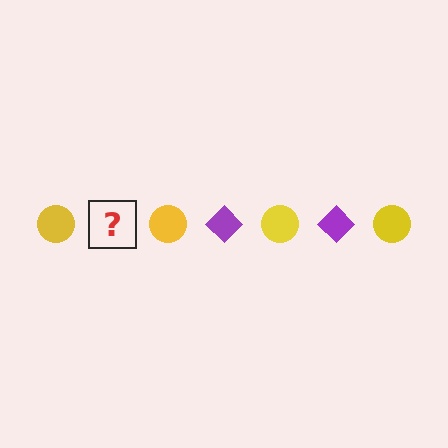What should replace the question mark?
The question mark should be replaced with a purple diamond.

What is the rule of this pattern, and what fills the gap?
The rule is that the pattern alternates between yellow circle and purple diamond. The gap should be filled with a purple diamond.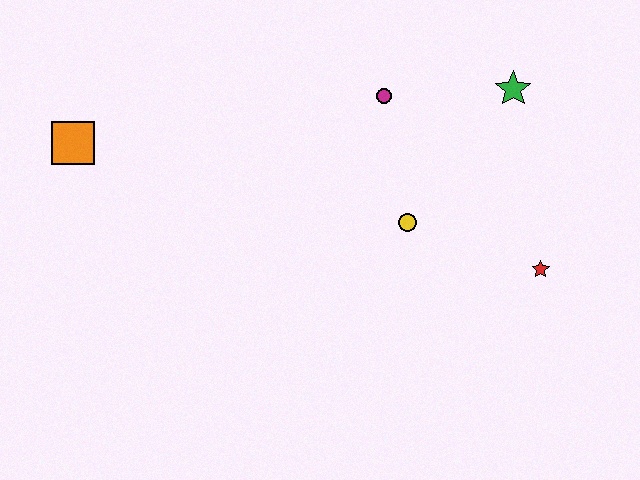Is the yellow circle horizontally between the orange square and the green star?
Yes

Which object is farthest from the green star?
The orange square is farthest from the green star.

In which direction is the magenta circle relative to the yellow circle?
The magenta circle is above the yellow circle.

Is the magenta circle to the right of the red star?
No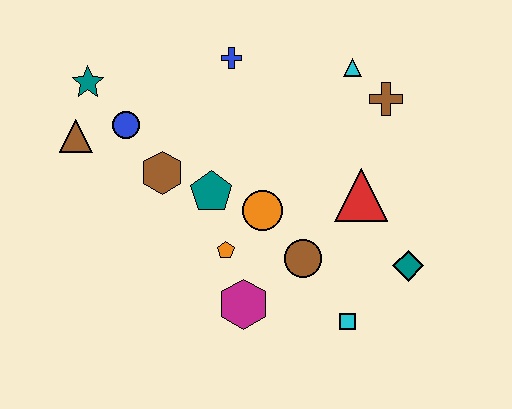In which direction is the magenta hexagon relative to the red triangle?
The magenta hexagon is to the left of the red triangle.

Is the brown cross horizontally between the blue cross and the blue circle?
No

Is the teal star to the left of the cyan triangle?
Yes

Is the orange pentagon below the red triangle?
Yes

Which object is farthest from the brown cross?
The brown triangle is farthest from the brown cross.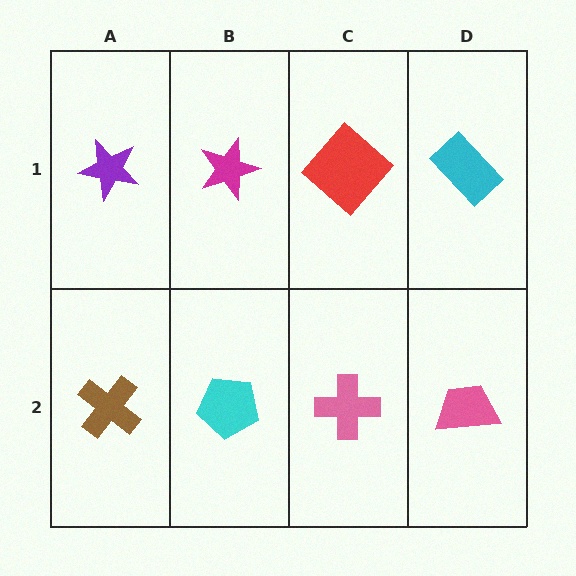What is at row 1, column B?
A magenta star.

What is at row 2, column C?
A pink cross.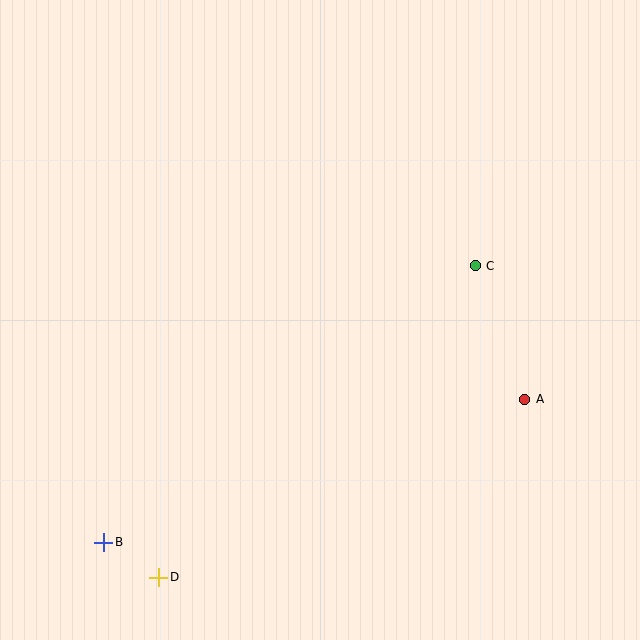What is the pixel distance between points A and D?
The distance between A and D is 407 pixels.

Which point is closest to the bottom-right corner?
Point A is closest to the bottom-right corner.